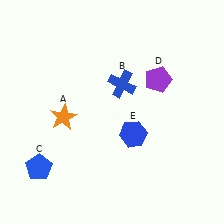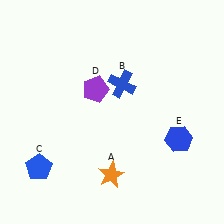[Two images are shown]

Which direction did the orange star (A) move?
The orange star (A) moved down.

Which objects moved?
The objects that moved are: the orange star (A), the purple pentagon (D), the blue hexagon (E).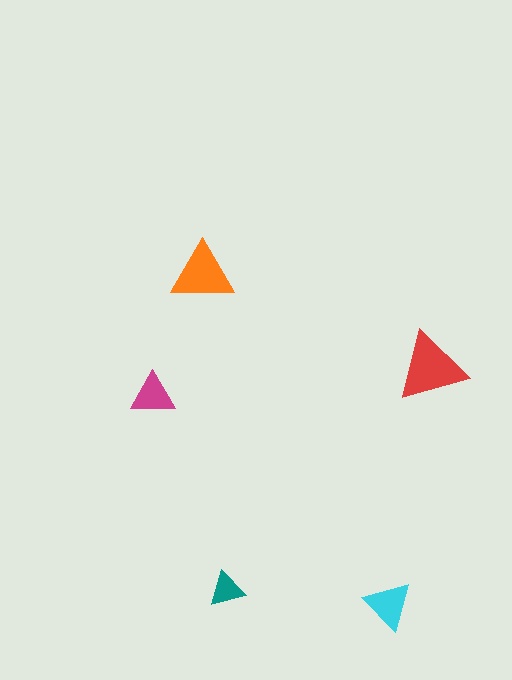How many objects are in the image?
There are 5 objects in the image.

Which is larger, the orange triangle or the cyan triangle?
The orange one.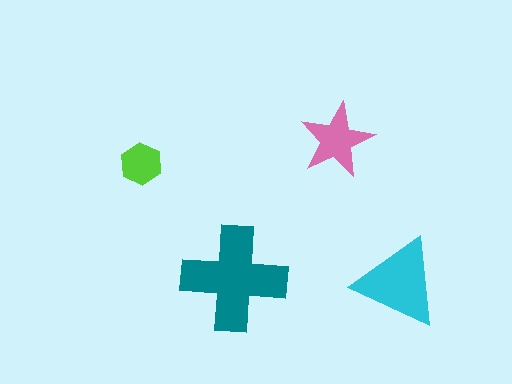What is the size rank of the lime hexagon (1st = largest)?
4th.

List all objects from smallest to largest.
The lime hexagon, the pink star, the cyan triangle, the teal cross.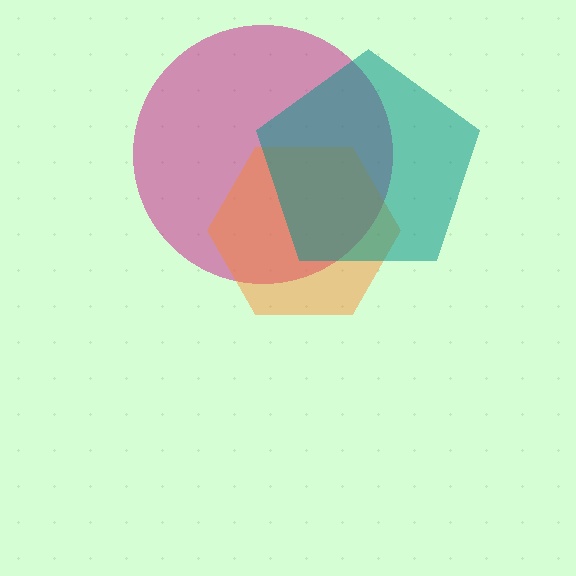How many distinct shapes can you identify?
There are 3 distinct shapes: a magenta circle, an orange hexagon, a teal pentagon.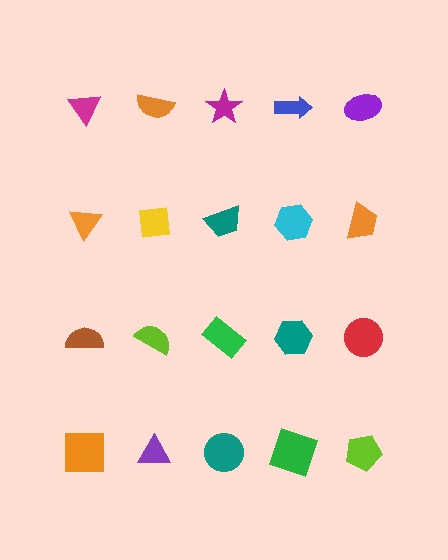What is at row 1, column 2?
An orange semicircle.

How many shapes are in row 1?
5 shapes.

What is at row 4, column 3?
A teal circle.